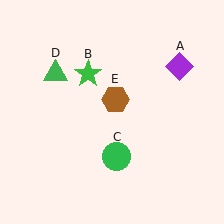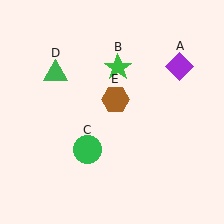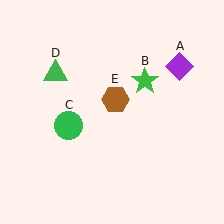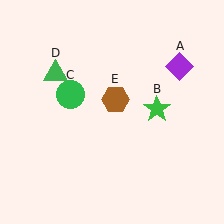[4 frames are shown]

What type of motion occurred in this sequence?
The green star (object B), green circle (object C) rotated clockwise around the center of the scene.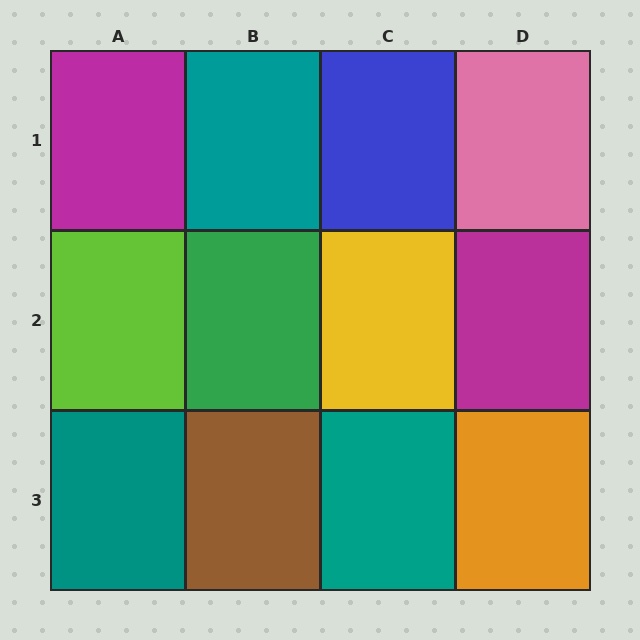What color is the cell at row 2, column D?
Magenta.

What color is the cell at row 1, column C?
Blue.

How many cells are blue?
1 cell is blue.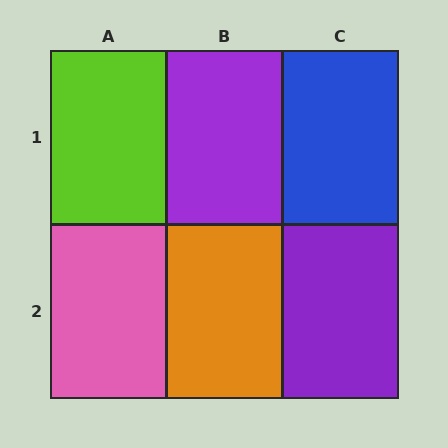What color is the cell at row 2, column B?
Orange.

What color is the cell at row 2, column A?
Pink.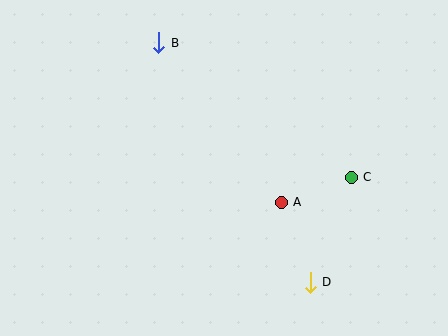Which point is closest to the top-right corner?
Point C is closest to the top-right corner.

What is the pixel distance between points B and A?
The distance between B and A is 201 pixels.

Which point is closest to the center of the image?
Point A at (281, 202) is closest to the center.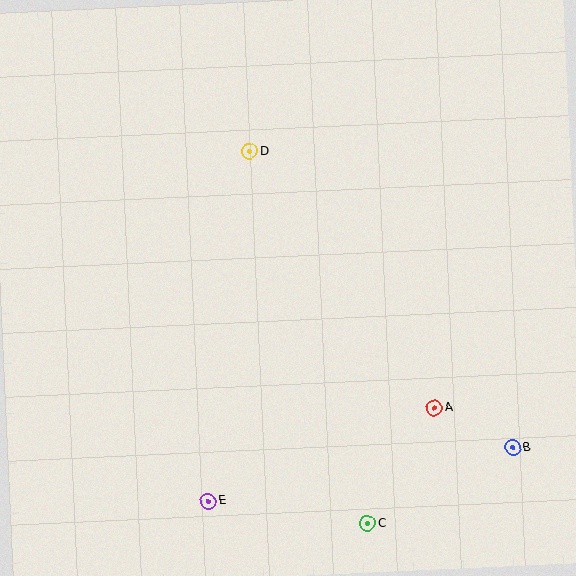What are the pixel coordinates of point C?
Point C is at (367, 524).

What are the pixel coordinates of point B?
Point B is at (512, 448).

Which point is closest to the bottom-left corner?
Point E is closest to the bottom-left corner.